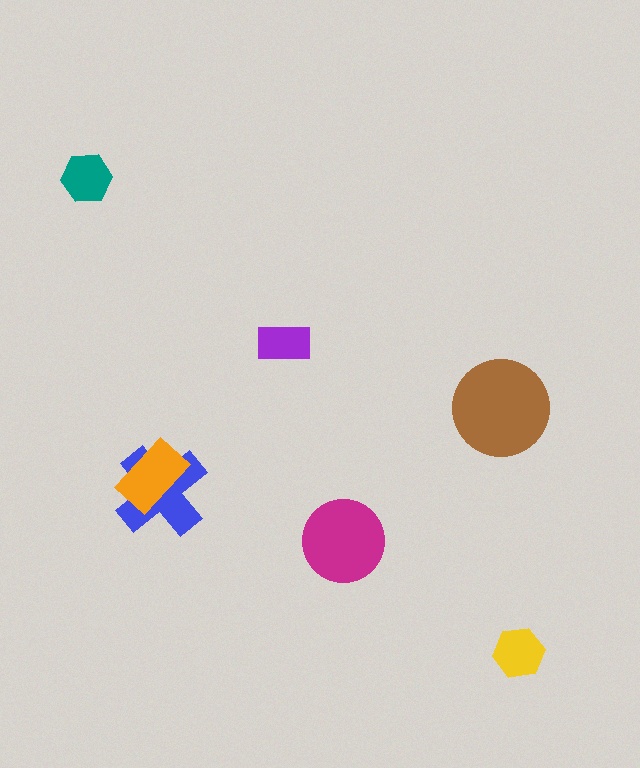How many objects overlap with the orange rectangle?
1 object overlaps with the orange rectangle.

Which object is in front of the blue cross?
The orange rectangle is in front of the blue cross.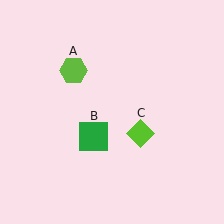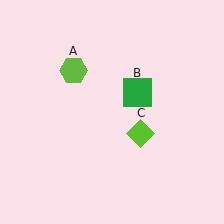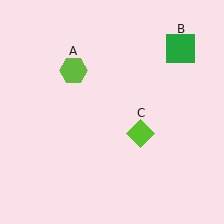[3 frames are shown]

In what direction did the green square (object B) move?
The green square (object B) moved up and to the right.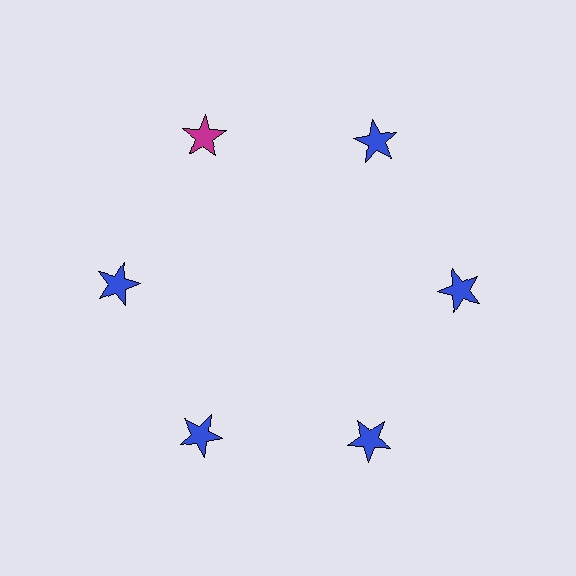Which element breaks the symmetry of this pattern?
The magenta star at roughly the 11 o'clock position breaks the symmetry. All other shapes are blue stars.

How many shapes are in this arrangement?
There are 6 shapes arranged in a ring pattern.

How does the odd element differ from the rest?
It has a different color: magenta instead of blue.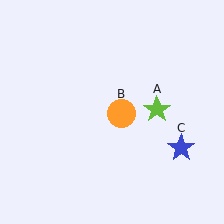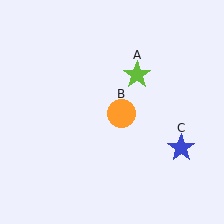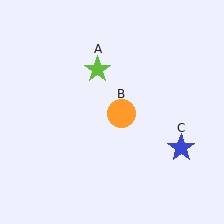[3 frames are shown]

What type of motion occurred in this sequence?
The lime star (object A) rotated counterclockwise around the center of the scene.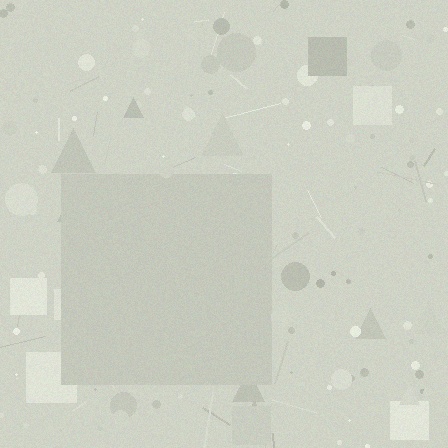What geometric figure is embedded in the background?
A square is embedded in the background.